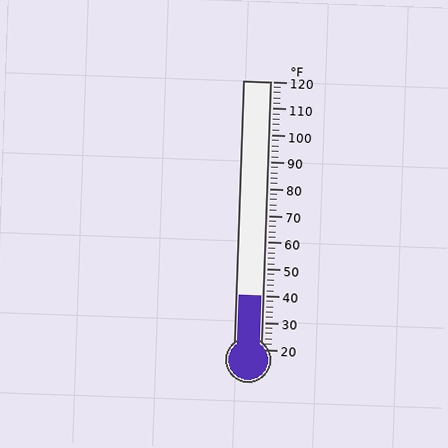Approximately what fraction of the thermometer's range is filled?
The thermometer is filled to approximately 20% of its range.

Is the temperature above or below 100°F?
The temperature is below 100°F.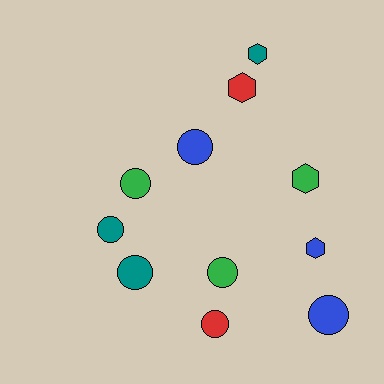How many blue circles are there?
There are 2 blue circles.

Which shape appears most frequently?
Circle, with 7 objects.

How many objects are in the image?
There are 11 objects.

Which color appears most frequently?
Blue, with 3 objects.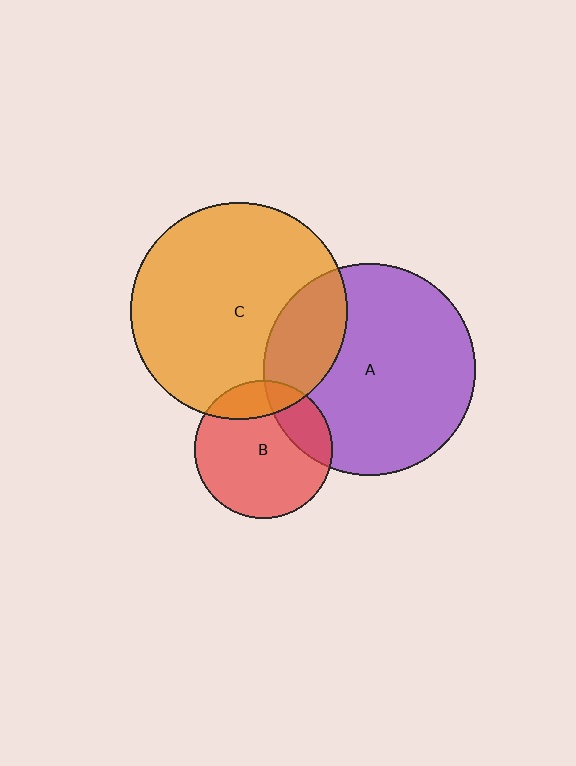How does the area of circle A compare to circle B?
Approximately 2.3 times.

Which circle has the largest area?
Circle C (orange).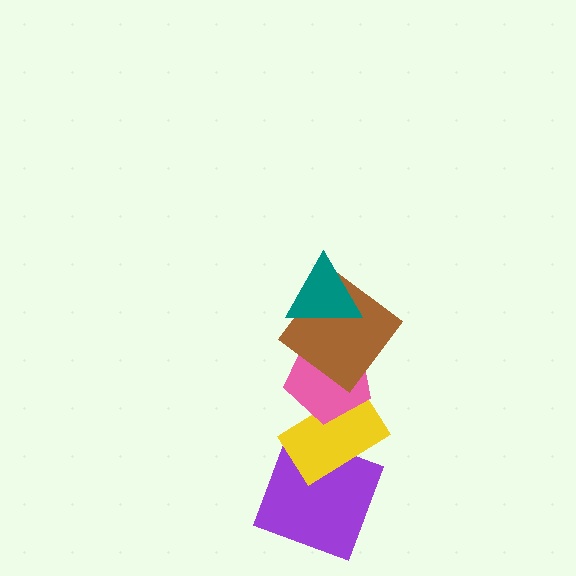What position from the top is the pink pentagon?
The pink pentagon is 3rd from the top.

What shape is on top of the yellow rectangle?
The pink pentagon is on top of the yellow rectangle.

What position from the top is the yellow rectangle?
The yellow rectangle is 4th from the top.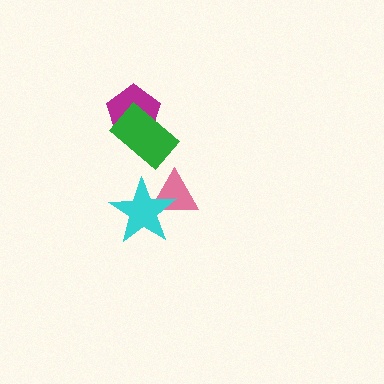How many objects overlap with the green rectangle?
1 object overlaps with the green rectangle.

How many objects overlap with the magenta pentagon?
1 object overlaps with the magenta pentagon.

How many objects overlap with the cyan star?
1 object overlaps with the cyan star.